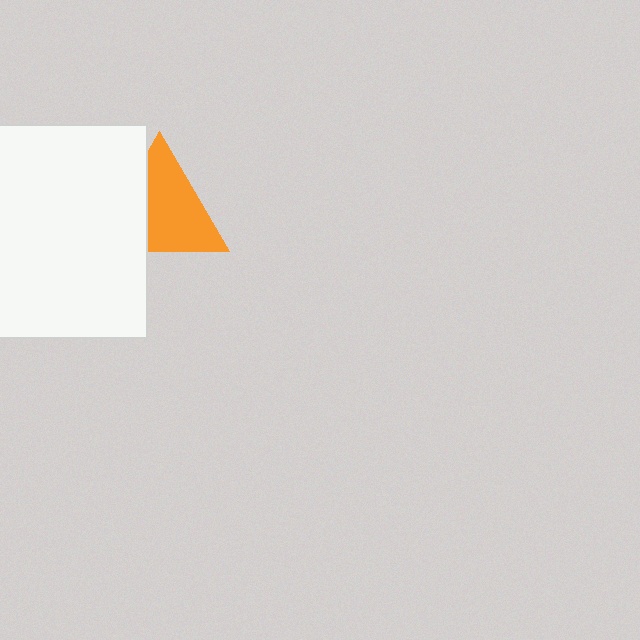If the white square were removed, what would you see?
You would see the complete orange triangle.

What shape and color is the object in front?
The object in front is a white square.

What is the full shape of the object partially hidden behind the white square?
The partially hidden object is an orange triangle.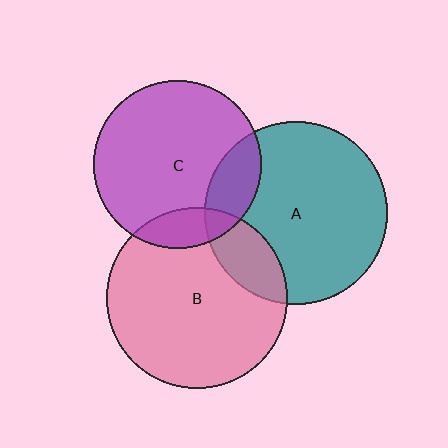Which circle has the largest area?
Circle A (teal).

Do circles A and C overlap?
Yes.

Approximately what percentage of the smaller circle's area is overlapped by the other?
Approximately 20%.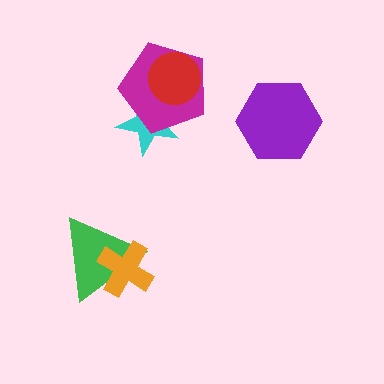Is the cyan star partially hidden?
Yes, it is partially covered by another shape.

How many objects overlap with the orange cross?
1 object overlaps with the orange cross.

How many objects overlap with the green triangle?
1 object overlaps with the green triangle.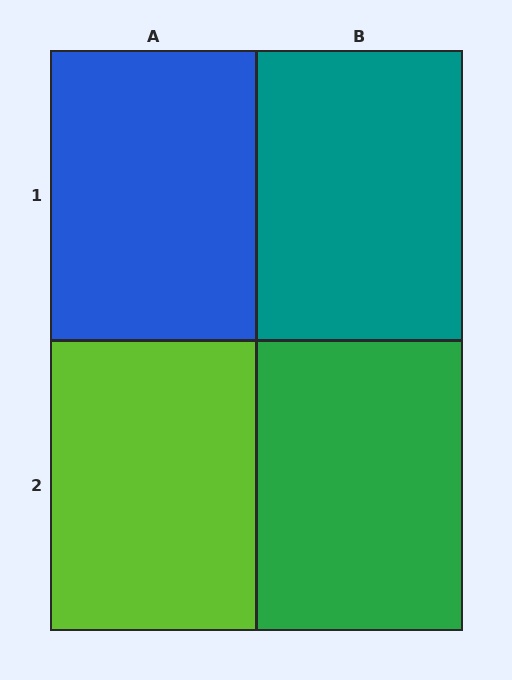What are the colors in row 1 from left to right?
Blue, teal.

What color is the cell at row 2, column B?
Green.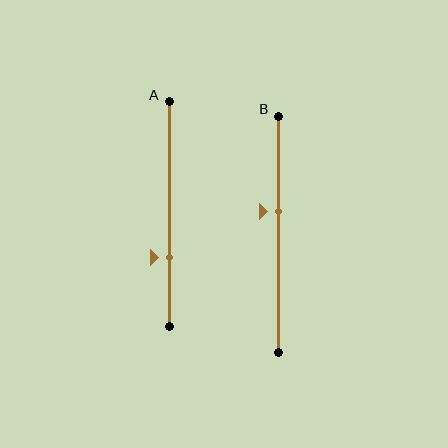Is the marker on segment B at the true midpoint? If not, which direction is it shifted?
No, the marker on segment B is shifted upward by about 10% of the segment length.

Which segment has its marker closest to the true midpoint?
Segment B has its marker closest to the true midpoint.